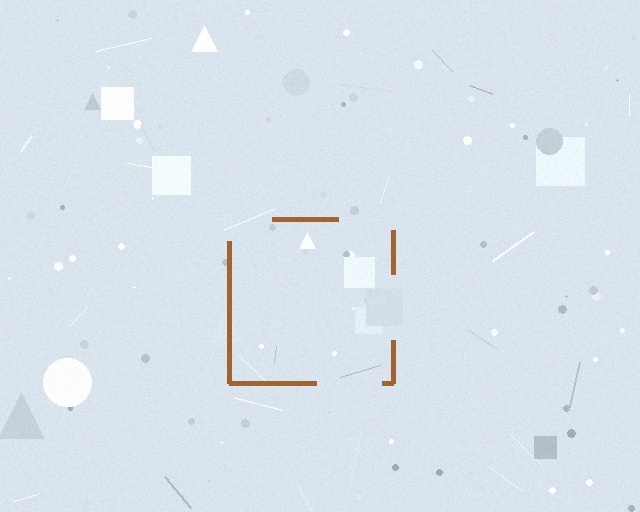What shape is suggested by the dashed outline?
The dashed outline suggests a square.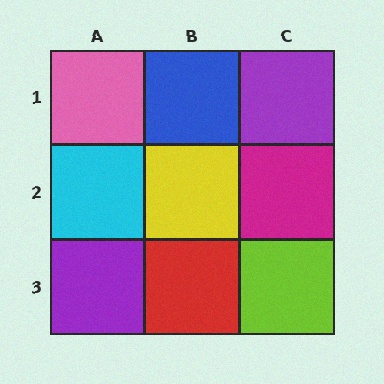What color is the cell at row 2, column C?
Magenta.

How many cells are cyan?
1 cell is cyan.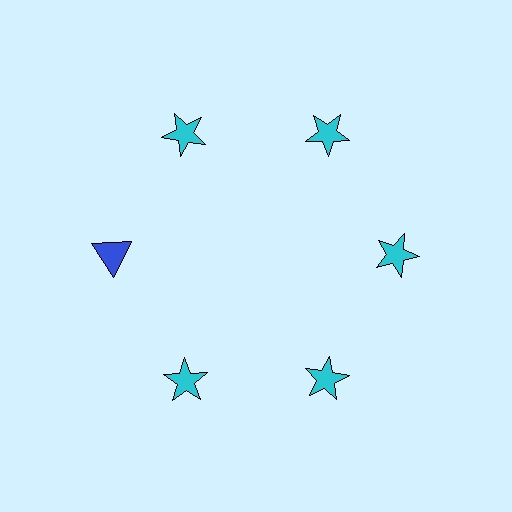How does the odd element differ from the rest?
It differs in both color (blue instead of cyan) and shape (triangle instead of star).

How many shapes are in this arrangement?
There are 6 shapes arranged in a ring pattern.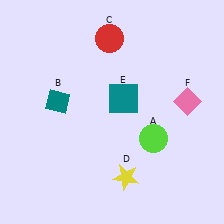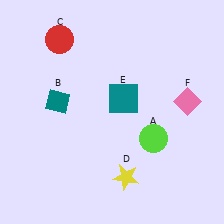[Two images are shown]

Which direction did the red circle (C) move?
The red circle (C) moved left.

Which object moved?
The red circle (C) moved left.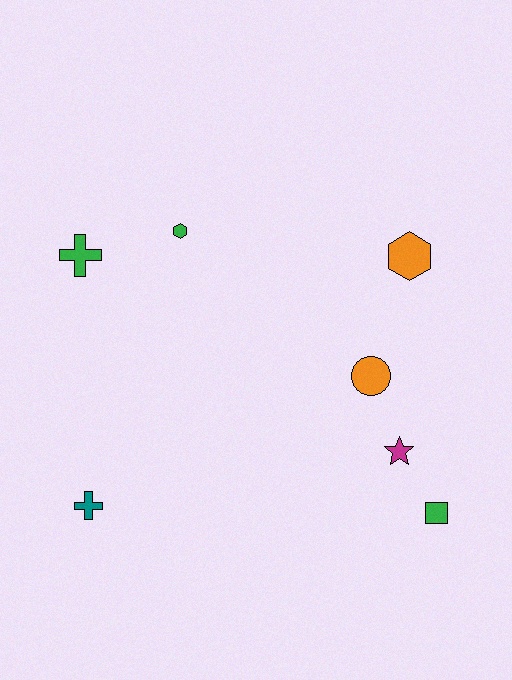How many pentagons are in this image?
There are no pentagons.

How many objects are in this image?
There are 7 objects.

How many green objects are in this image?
There are 3 green objects.